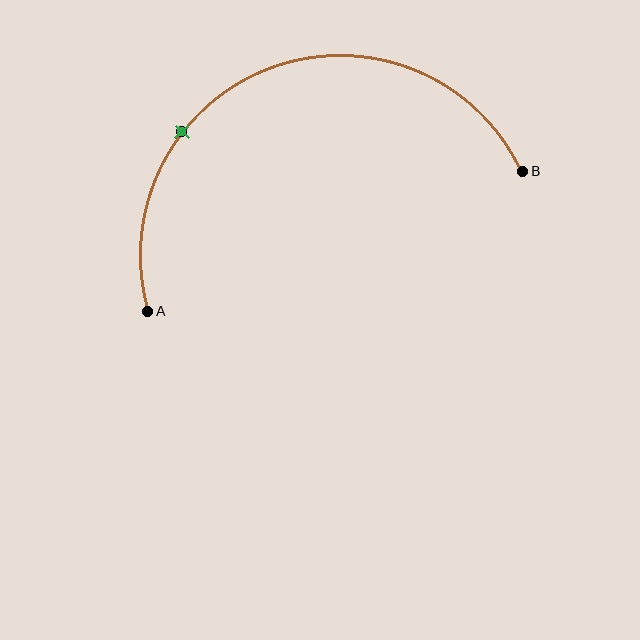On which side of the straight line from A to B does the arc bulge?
The arc bulges above the straight line connecting A and B.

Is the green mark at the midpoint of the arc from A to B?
No. The green mark lies on the arc but is closer to endpoint A. The arc midpoint would be at the point on the curve equidistant along the arc from both A and B.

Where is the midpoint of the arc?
The arc midpoint is the point on the curve farthest from the straight line joining A and B. It sits above that line.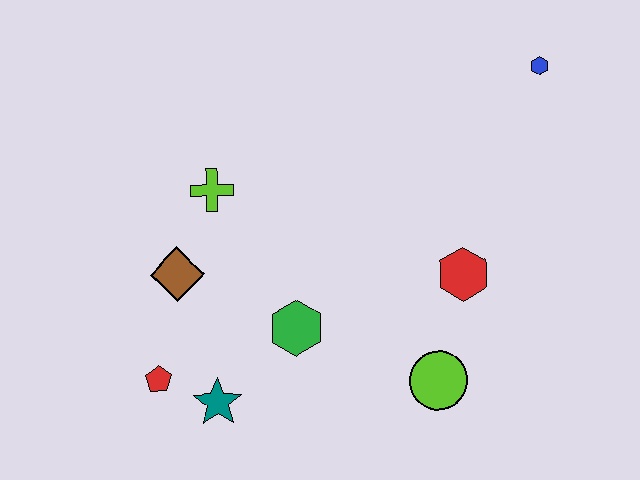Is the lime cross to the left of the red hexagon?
Yes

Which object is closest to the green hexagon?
The teal star is closest to the green hexagon.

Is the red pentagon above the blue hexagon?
No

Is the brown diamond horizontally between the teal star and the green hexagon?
No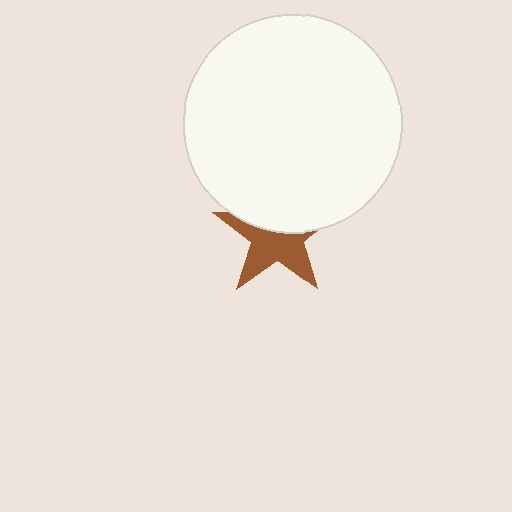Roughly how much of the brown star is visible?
About half of it is visible (roughly 55%).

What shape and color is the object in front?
The object in front is a white circle.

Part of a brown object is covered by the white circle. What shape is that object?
It is a star.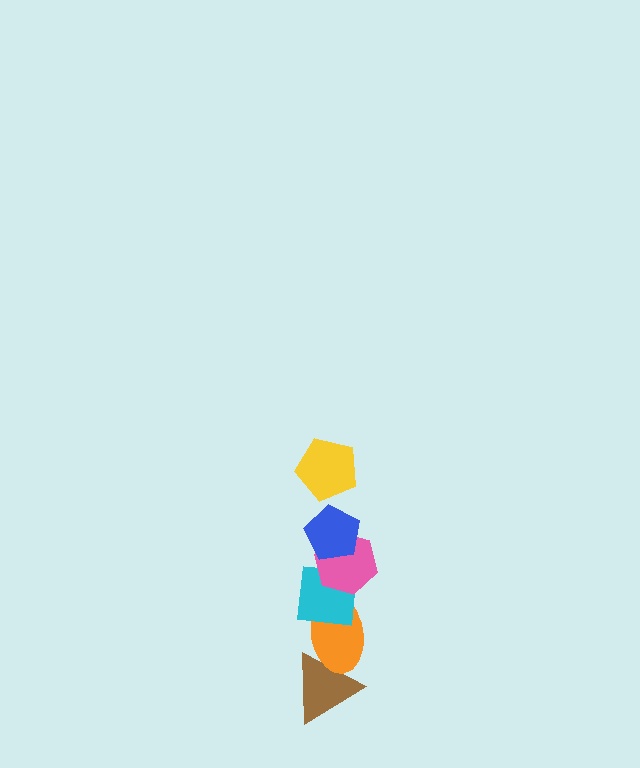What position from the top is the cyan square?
The cyan square is 4th from the top.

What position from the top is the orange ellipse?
The orange ellipse is 5th from the top.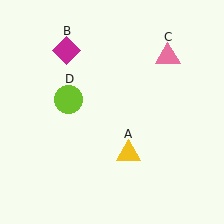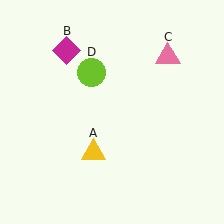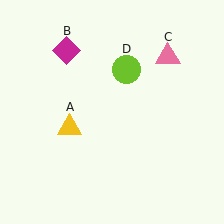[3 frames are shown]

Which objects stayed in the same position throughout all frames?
Magenta diamond (object B) and pink triangle (object C) remained stationary.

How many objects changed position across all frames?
2 objects changed position: yellow triangle (object A), lime circle (object D).